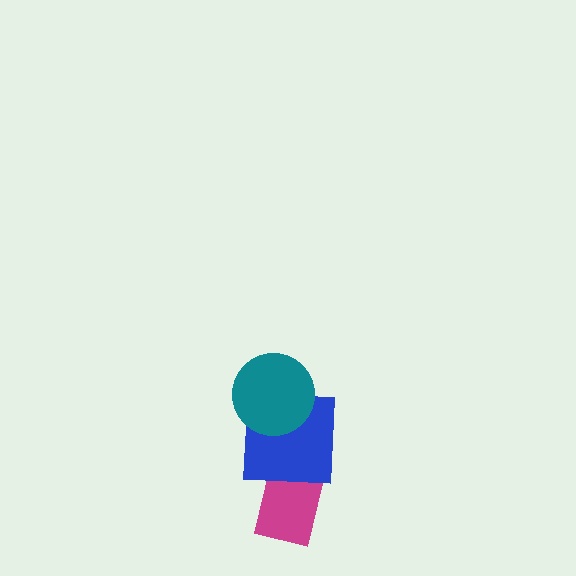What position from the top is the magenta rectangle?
The magenta rectangle is 3rd from the top.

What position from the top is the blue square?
The blue square is 2nd from the top.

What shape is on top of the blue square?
The teal circle is on top of the blue square.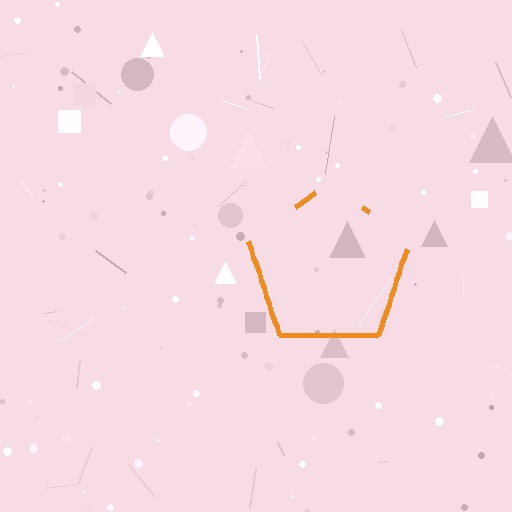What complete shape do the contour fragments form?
The contour fragments form a pentagon.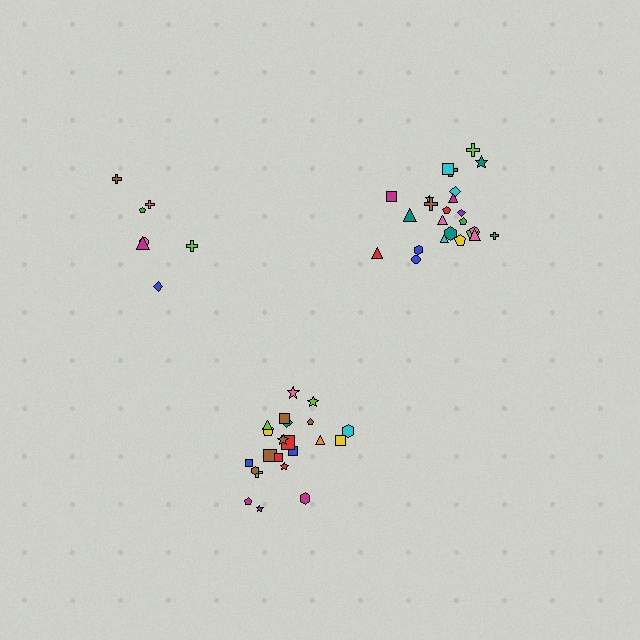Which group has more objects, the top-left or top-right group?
The top-right group.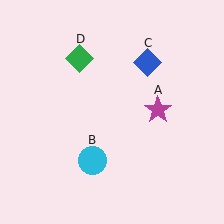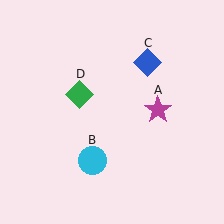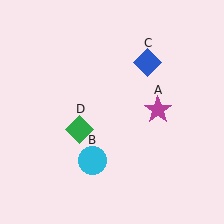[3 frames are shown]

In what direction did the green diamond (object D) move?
The green diamond (object D) moved down.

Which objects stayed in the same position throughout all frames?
Magenta star (object A) and cyan circle (object B) and blue diamond (object C) remained stationary.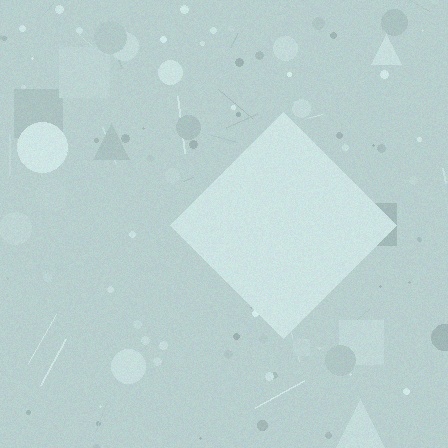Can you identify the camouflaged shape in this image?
The camouflaged shape is a diamond.